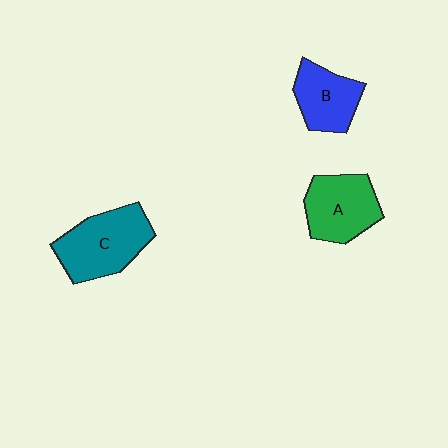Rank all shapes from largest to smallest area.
From largest to smallest: C (teal), A (green), B (blue).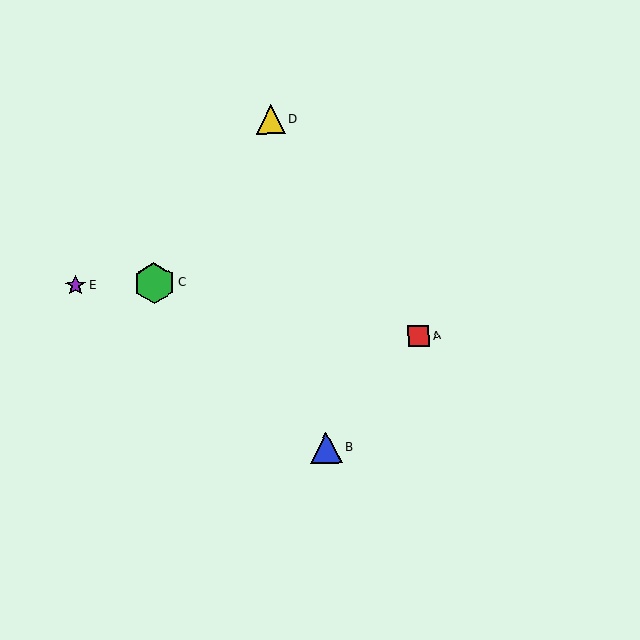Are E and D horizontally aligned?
No, E is at y≈286 and D is at y≈119.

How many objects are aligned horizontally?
2 objects (C, E) are aligned horizontally.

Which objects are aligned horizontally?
Objects C, E are aligned horizontally.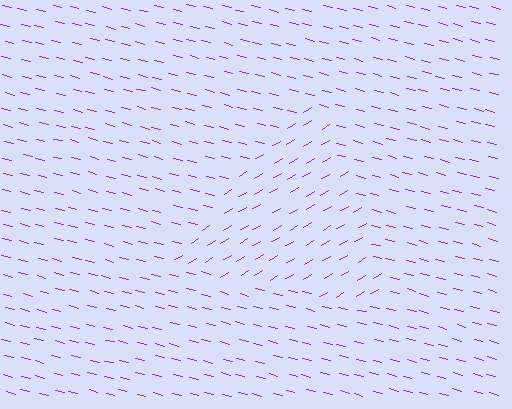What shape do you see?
I see a triangle.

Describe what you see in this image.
The image is filled with small purple line segments. A triangle region in the image has lines oriented differently from the surrounding lines, creating a visible texture boundary.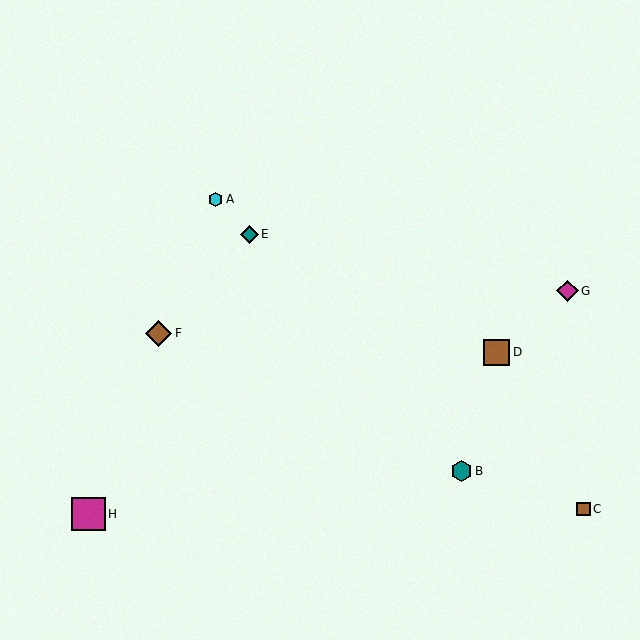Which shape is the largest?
The magenta square (labeled H) is the largest.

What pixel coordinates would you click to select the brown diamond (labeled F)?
Click at (158, 333) to select the brown diamond F.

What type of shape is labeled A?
Shape A is a cyan hexagon.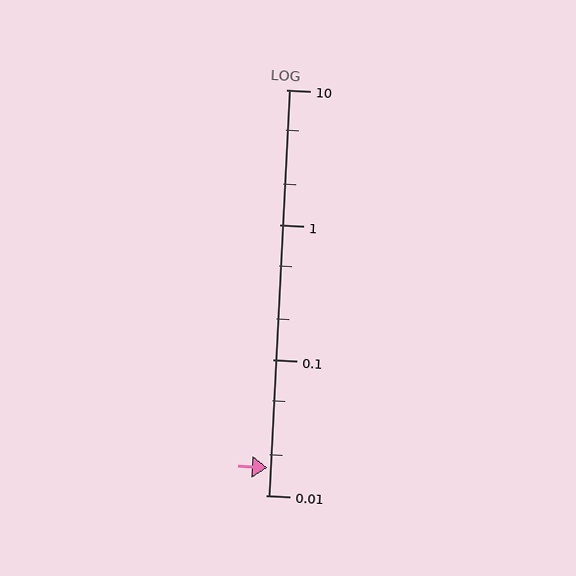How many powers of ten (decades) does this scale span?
The scale spans 3 decades, from 0.01 to 10.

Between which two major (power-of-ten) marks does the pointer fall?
The pointer is between 0.01 and 0.1.